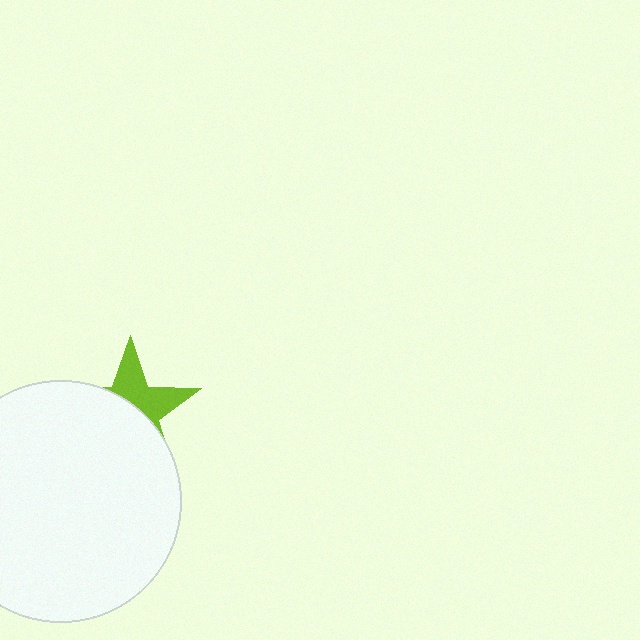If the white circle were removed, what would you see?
You would see the complete lime star.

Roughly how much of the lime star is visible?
A small part of it is visible (roughly 39%).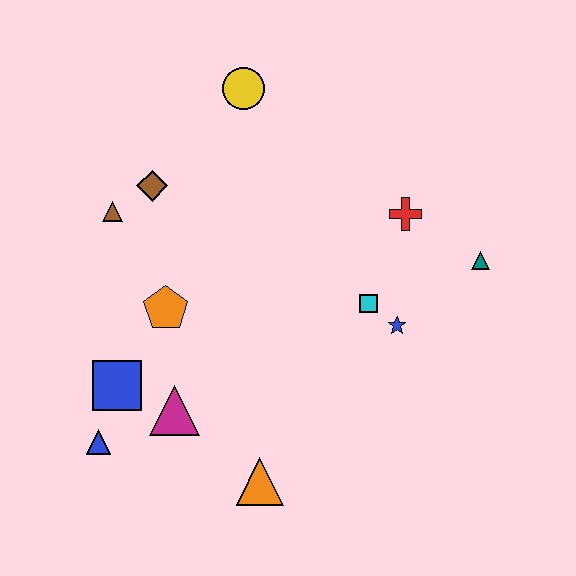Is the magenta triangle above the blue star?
No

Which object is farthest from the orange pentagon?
The teal triangle is farthest from the orange pentagon.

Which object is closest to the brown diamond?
The brown triangle is closest to the brown diamond.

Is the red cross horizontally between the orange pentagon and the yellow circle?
No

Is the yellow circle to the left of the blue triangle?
No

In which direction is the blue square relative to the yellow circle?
The blue square is below the yellow circle.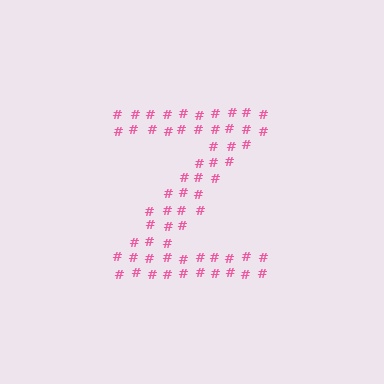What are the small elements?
The small elements are hash symbols.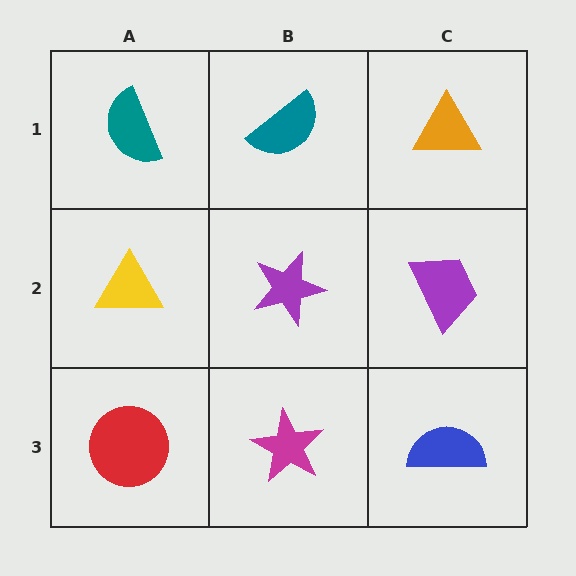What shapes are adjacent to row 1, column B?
A purple star (row 2, column B), a teal semicircle (row 1, column A), an orange triangle (row 1, column C).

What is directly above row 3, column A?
A yellow triangle.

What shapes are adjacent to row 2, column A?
A teal semicircle (row 1, column A), a red circle (row 3, column A), a purple star (row 2, column B).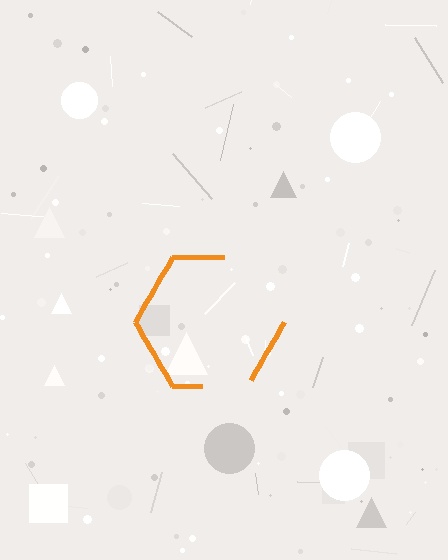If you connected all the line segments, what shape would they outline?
They would outline a hexagon.